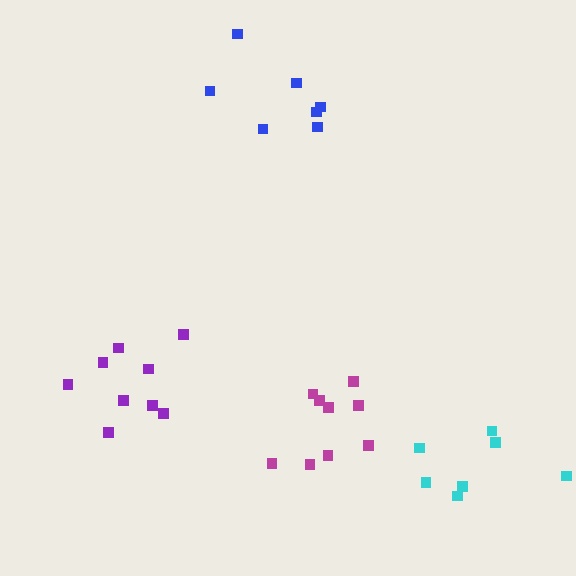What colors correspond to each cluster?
The clusters are colored: magenta, blue, purple, cyan.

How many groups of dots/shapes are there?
There are 4 groups.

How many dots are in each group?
Group 1: 9 dots, Group 2: 7 dots, Group 3: 9 dots, Group 4: 7 dots (32 total).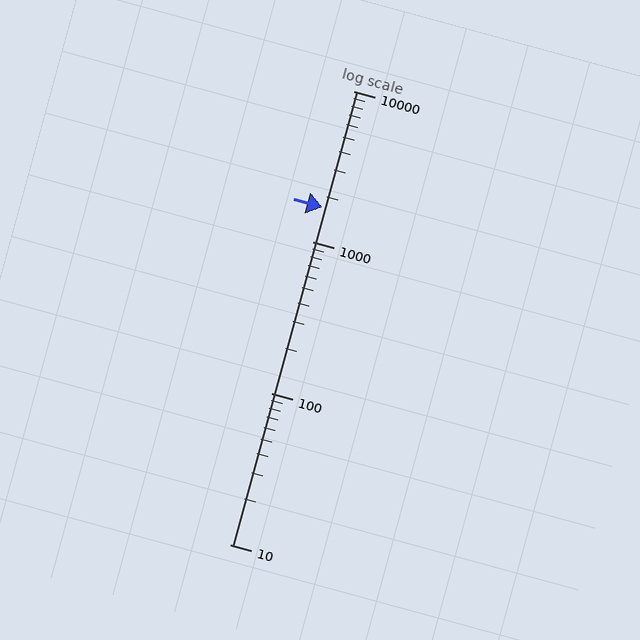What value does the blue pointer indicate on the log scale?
The pointer indicates approximately 1700.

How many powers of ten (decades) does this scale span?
The scale spans 3 decades, from 10 to 10000.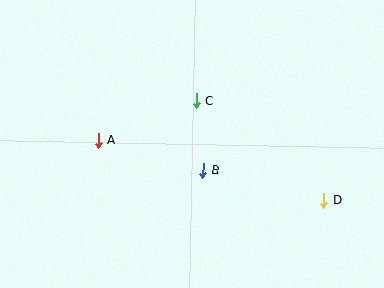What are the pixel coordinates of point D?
Point D is at (324, 200).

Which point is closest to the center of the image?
Point B at (203, 170) is closest to the center.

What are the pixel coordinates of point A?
Point A is at (98, 141).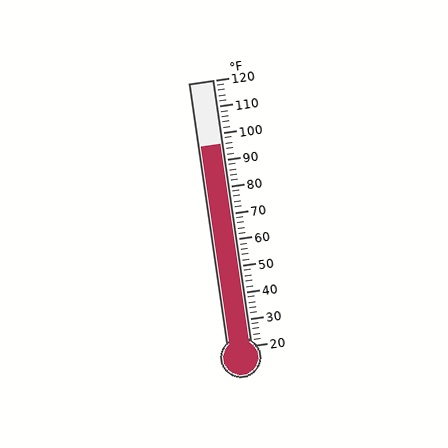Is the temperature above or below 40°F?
The temperature is above 40°F.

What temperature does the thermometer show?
The thermometer shows approximately 96°F.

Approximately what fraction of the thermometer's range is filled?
The thermometer is filled to approximately 75% of its range.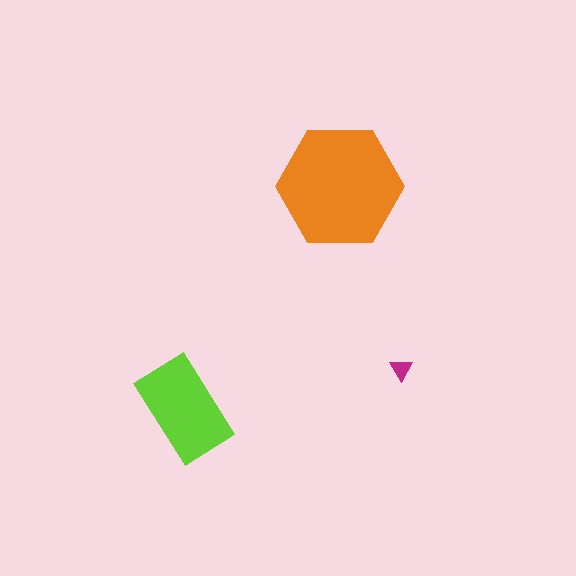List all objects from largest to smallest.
The orange hexagon, the lime rectangle, the magenta triangle.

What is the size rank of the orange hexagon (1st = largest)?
1st.